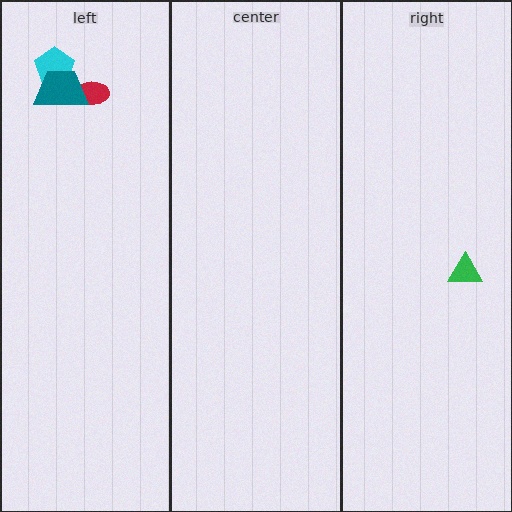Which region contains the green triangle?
The right region.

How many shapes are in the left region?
3.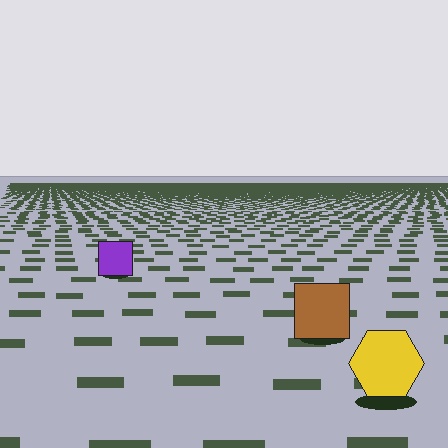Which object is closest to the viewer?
The yellow hexagon is closest. The texture marks near it are larger and more spread out.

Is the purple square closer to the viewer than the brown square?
No. The brown square is closer — you can tell from the texture gradient: the ground texture is coarser near it.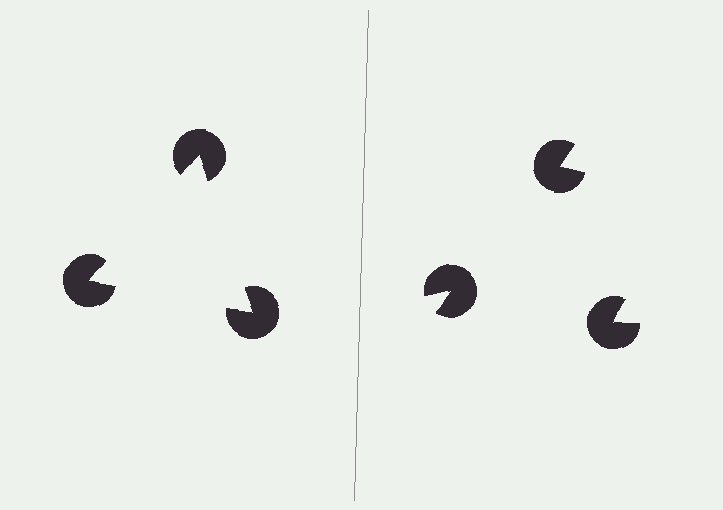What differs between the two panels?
The pac-man discs are positioned identically on both sides; only the wedge orientations differ. On the left they align to a triangle; on the right they are misaligned.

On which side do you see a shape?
An illusory triangle appears on the left side. On the right side the wedge cuts are rotated, so no coherent shape forms.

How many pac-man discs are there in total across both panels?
6 — 3 on each side.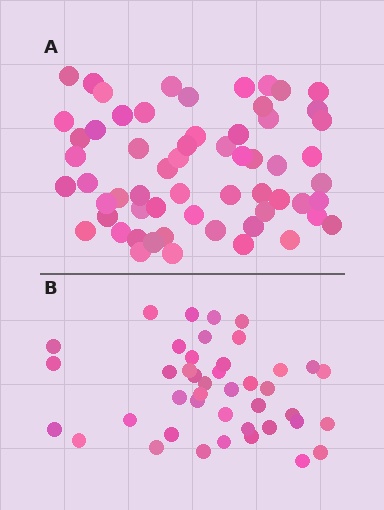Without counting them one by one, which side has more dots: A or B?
Region A (the top region) has more dots.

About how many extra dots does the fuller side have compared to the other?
Region A has approximately 20 more dots than region B.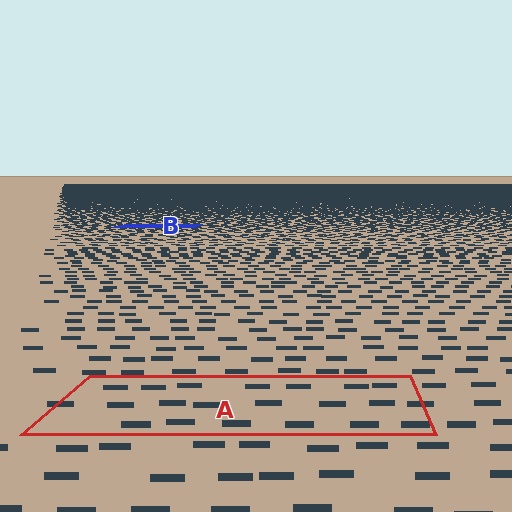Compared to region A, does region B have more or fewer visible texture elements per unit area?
Region B has more texture elements per unit area — they are packed more densely because it is farther away.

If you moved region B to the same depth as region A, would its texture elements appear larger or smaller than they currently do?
They would appear larger. At a closer depth, the same texture elements are projected at a bigger on-screen size.